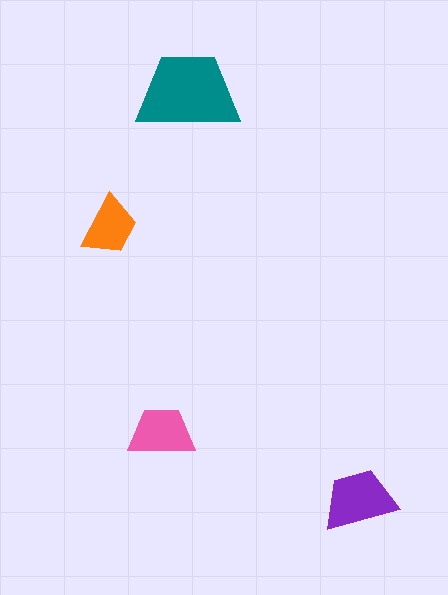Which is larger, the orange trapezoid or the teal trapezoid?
The teal one.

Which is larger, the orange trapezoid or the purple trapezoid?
The purple one.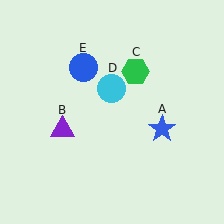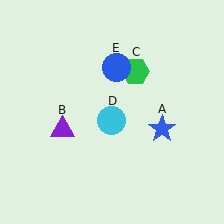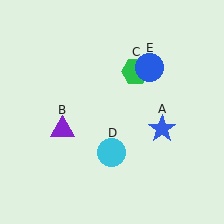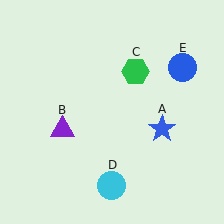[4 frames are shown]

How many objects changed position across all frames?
2 objects changed position: cyan circle (object D), blue circle (object E).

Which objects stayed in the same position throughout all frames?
Blue star (object A) and purple triangle (object B) and green hexagon (object C) remained stationary.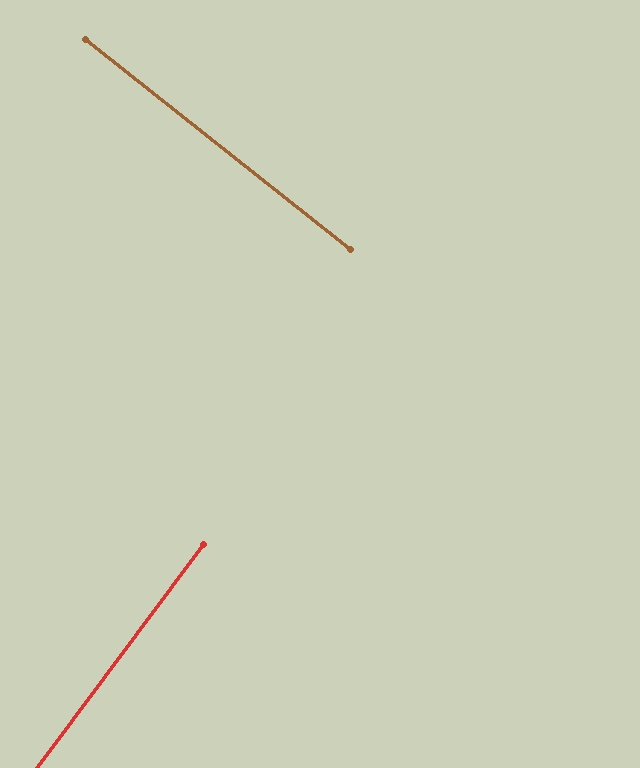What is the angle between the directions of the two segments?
Approximately 88 degrees.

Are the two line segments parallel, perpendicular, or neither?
Perpendicular — they meet at approximately 88°.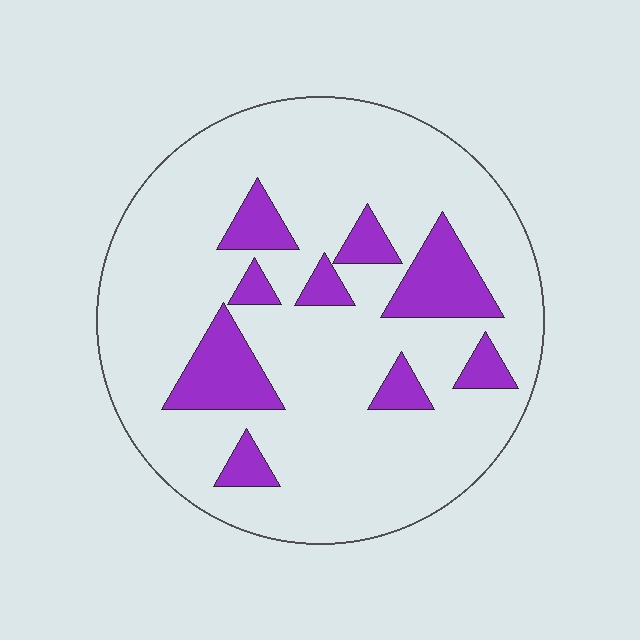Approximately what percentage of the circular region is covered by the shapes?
Approximately 20%.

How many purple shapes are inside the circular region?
9.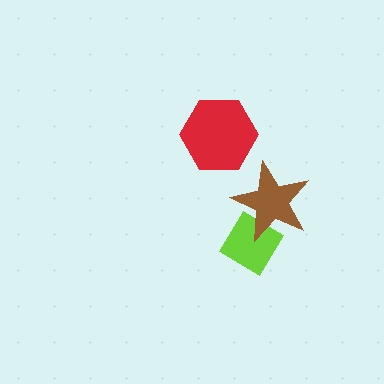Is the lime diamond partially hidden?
Yes, it is partially covered by another shape.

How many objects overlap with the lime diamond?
1 object overlaps with the lime diamond.